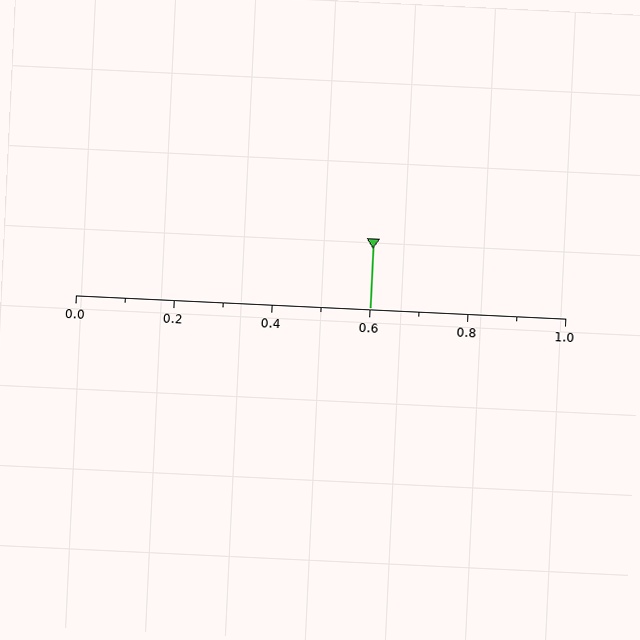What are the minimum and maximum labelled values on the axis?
The axis runs from 0.0 to 1.0.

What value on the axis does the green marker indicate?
The marker indicates approximately 0.6.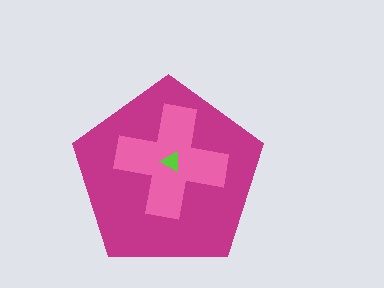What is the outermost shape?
The magenta pentagon.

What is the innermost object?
The lime triangle.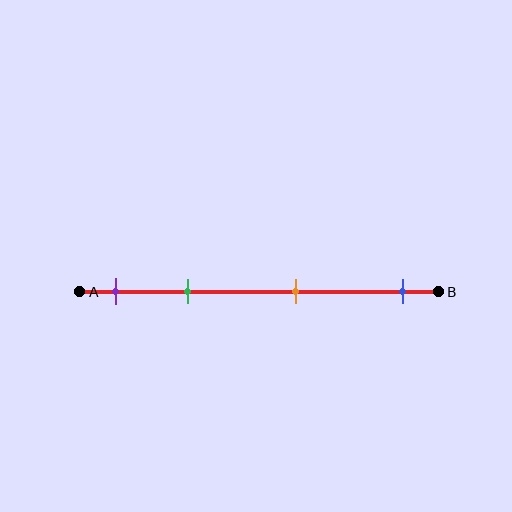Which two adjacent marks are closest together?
The purple and green marks are the closest adjacent pair.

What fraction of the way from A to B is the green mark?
The green mark is approximately 30% (0.3) of the way from A to B.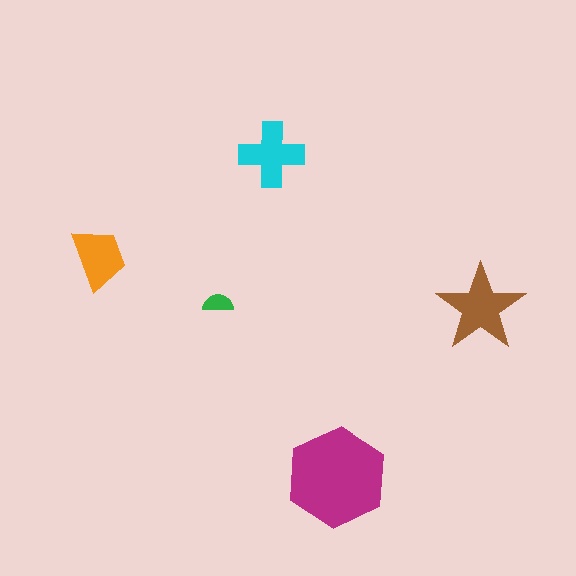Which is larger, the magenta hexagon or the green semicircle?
The magenta hexagon.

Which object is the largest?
The magenta hexagon.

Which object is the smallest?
The green semicircle.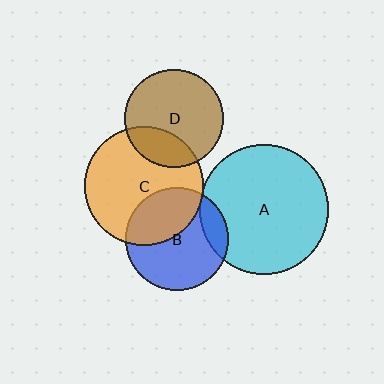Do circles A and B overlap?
Yes.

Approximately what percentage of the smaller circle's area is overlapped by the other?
Approximately 15%.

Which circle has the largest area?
Circle A (cyan).